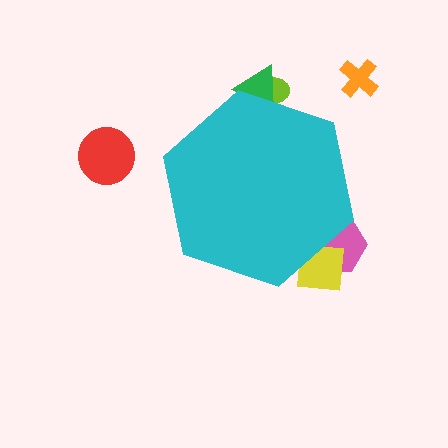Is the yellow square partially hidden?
Yes, the yellow square is partially hidden behind the cyan hexagon.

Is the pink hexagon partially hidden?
Yes, the pink hexagon is partially hidden behind the cyan hexagon.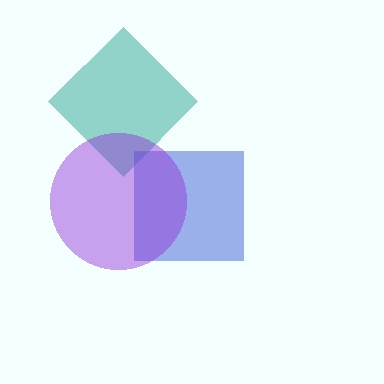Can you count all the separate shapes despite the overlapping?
Yes, there are 3 separate shapes.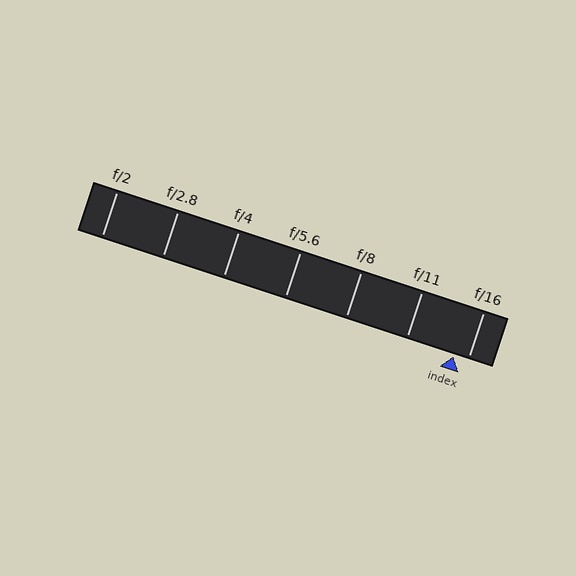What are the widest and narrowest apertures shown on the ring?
The widest aperture shown is f/2 and the narrowest is f/16.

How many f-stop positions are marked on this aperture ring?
There are 7 f-stop positions marked.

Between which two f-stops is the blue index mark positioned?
The index mark is between f/11 and f/16.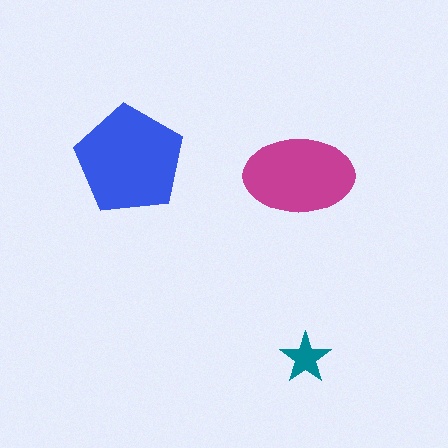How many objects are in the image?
There are 3 objects in the image.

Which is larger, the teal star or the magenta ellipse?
The magenta ellipse.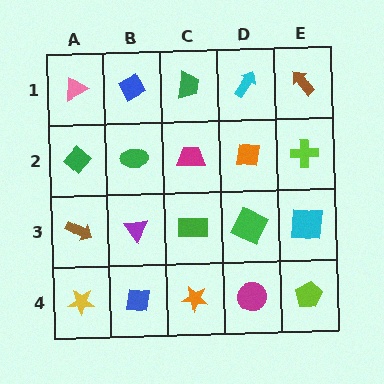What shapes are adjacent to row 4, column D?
A green square (row 3, column D), an orange star (row 4, column C), a lime pentagon (row 4, column E).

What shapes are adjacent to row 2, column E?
A brown arrow (row 1, column E), a cyan square (row 3, column E), an orange square (row 2, column D).